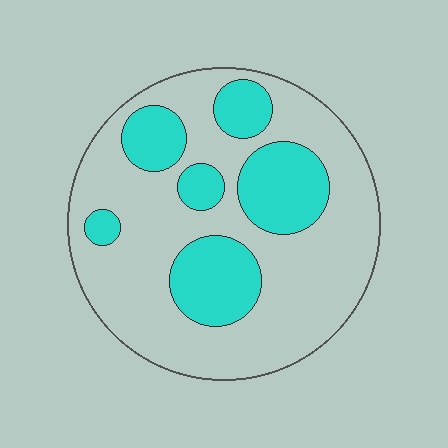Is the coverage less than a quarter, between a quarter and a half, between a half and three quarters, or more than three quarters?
Between a quarter and a half.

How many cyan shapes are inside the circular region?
6.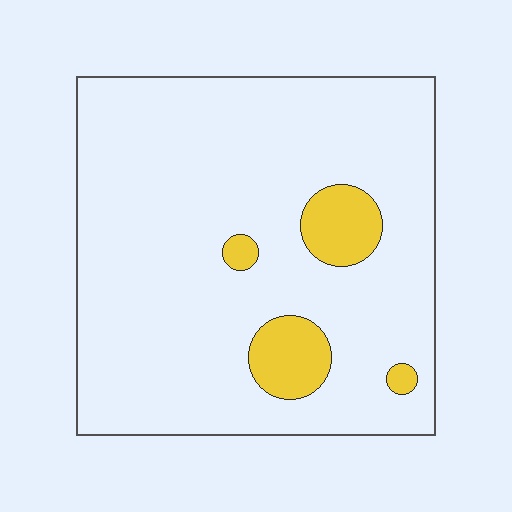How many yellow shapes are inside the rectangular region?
4.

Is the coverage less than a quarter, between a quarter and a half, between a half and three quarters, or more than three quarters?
Less than a quarter.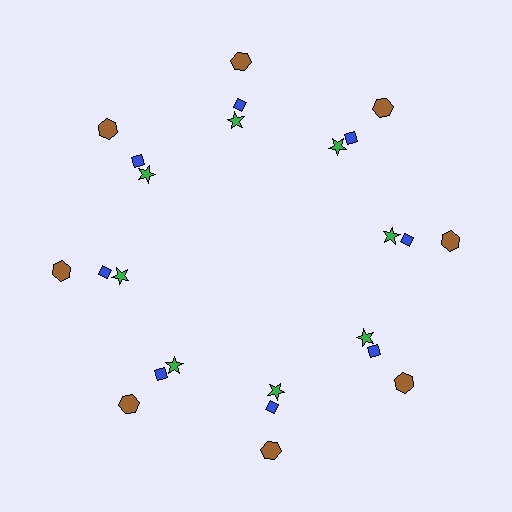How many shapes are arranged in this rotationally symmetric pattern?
There are 24 shapes, arranged in 8 groups of 3.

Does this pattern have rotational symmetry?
Yes, this pattern has 8-fold rotational symmetry. It looks the same after rotating 45 degrees around the center.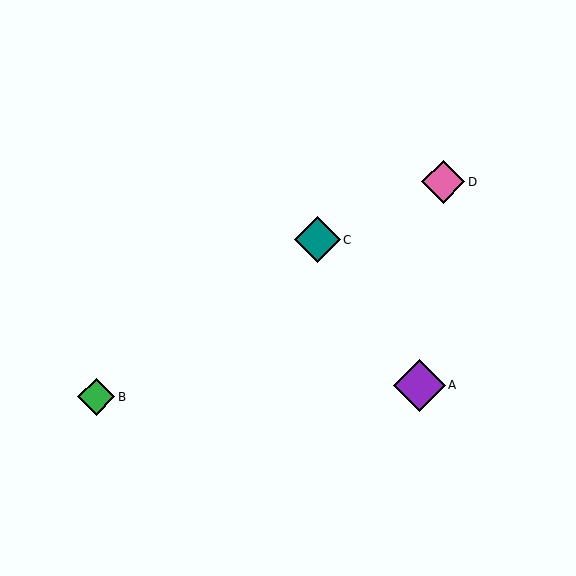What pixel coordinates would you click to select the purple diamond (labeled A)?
Click at (419, 385) to select the purple diamond A.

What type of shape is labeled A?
Shape A is a purple diamond.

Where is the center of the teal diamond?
The center of the teal diamond is at (317, 240).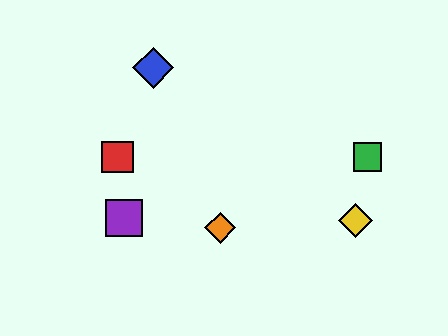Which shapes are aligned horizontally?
The red square, the green square are aligned horizontally.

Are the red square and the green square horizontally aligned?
Yes, both are at y≈157.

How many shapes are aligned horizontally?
2 shapes (the red square, the green square) are aligned horizontally.